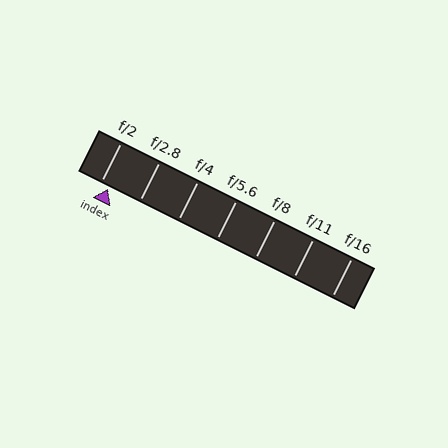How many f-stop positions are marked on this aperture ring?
There are 7 f-stop positions marked.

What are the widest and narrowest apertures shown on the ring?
The widest aperture shown is f/2 and the narrowest is f/16.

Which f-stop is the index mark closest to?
The index mark is closest to f/2.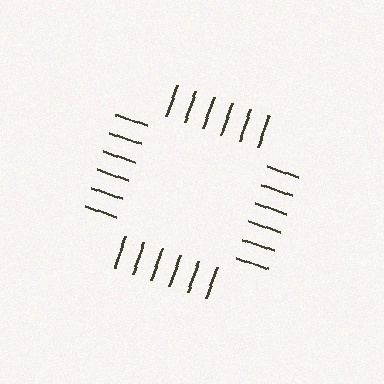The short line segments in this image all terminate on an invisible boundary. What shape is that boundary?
An illusory square — the line segments terminate on its edges but no continuous stroke is drawn.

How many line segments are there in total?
24 — 6 along each of the 4 edges.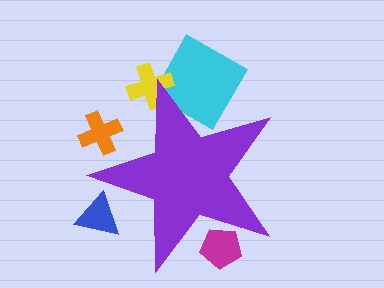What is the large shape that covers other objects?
A purple star.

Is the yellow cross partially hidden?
Yes, the yellow cross is partially hidden behind the purple star.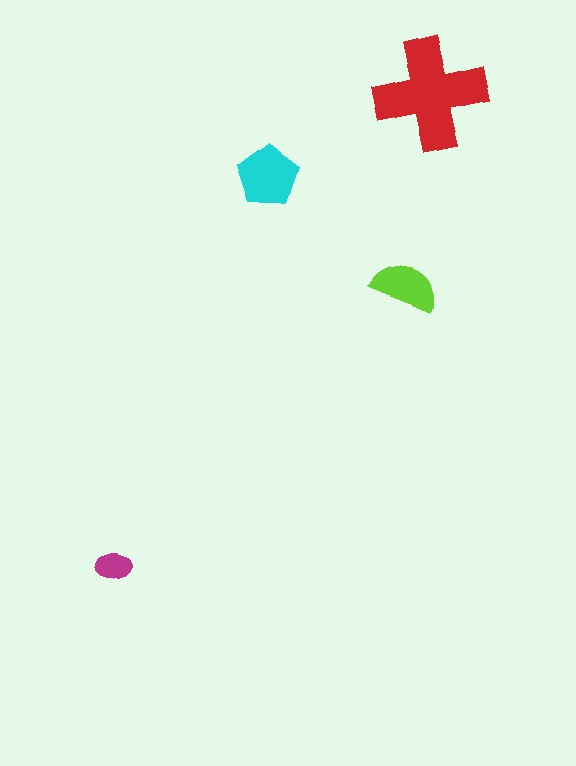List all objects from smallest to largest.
The magenta ellipse, the lime semicircle, the cyan pentagon, the red cross.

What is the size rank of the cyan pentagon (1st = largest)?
2nd.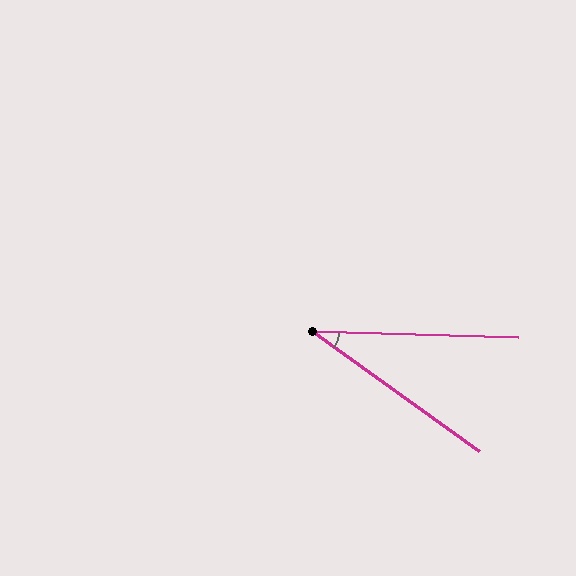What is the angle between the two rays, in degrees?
Approximately 34 degrees.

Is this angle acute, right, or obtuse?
It is acute.